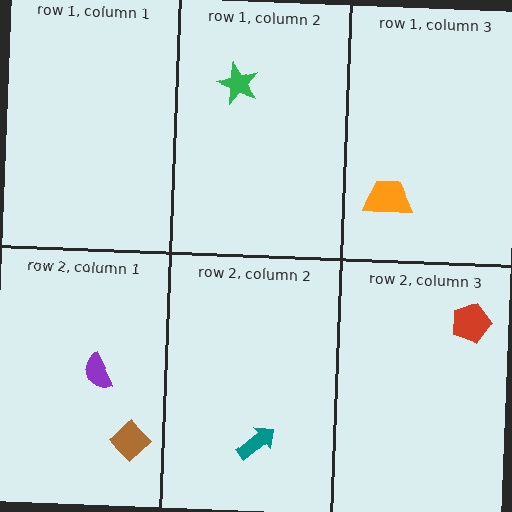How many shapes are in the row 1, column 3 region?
1.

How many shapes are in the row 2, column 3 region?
1.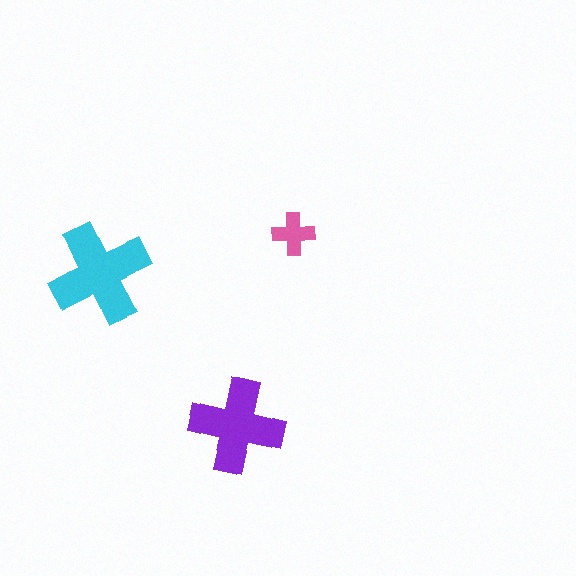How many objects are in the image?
There are 3 objects in the image.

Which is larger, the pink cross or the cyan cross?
The cyan one.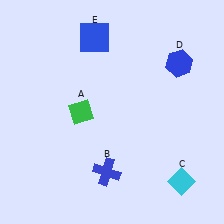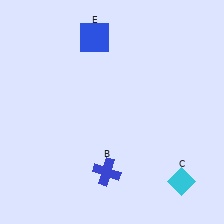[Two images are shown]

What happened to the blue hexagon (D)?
The blue hexagon (D) was removed in Image 2. It was in the top-right area of Image 1.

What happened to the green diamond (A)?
The green diamond (A) was removed in Image 2. It was in the top-left area of Image 1.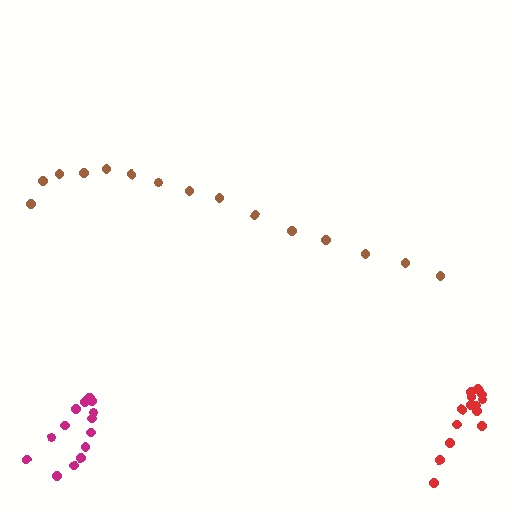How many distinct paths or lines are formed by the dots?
There are 3 distinct paths.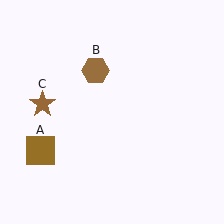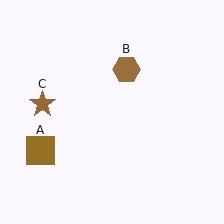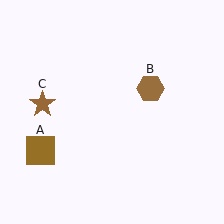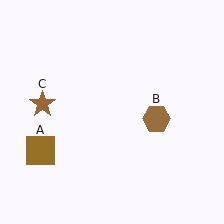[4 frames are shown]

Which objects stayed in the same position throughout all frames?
Brown square (object A) and brown star (object C) remained stationary.